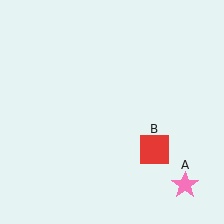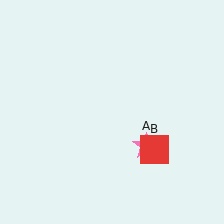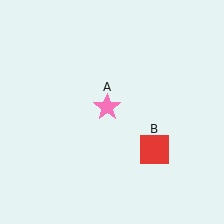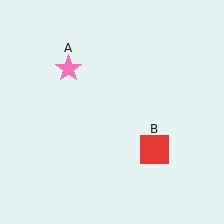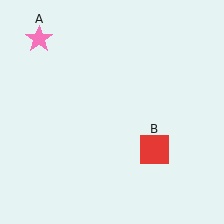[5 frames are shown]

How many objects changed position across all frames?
1 object changed position: pink star (object A).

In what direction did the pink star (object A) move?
The pink star (object A) moved up and to the left.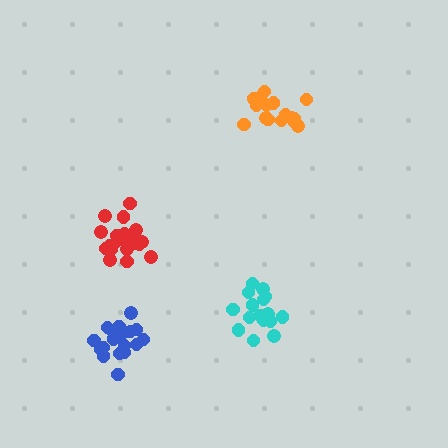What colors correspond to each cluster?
The clusters are colored: red, cyan, blue, orange.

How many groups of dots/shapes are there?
There are 4 groups.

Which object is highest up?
The orange cluster is topmost.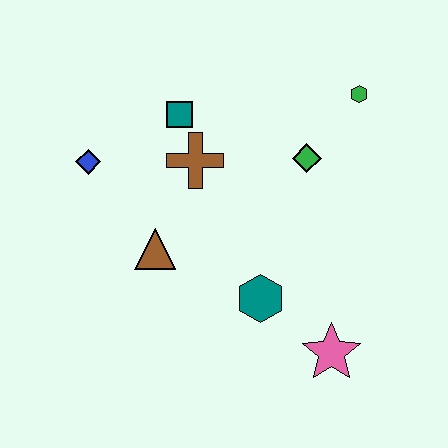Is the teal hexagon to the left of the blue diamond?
No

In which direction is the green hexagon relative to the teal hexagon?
The green hexagon is above the teal hexagon.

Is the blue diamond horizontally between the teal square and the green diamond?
No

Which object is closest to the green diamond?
The green hexagon is closest to the green diamond.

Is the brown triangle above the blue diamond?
No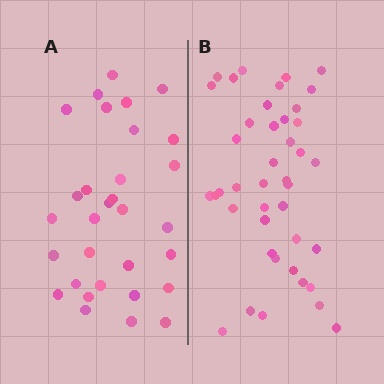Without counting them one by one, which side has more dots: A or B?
Region B (the right region) has more dots.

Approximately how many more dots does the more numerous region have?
Region B has roughly 12 or so more dots than region A.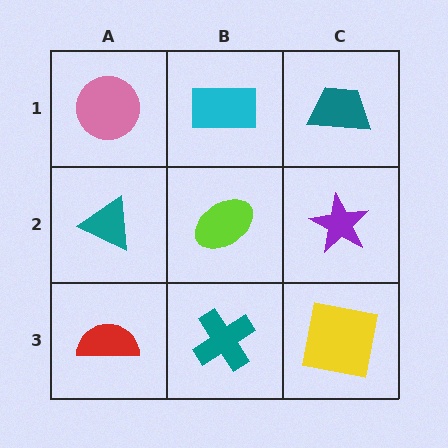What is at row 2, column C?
A purple star.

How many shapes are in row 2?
3 shapes.